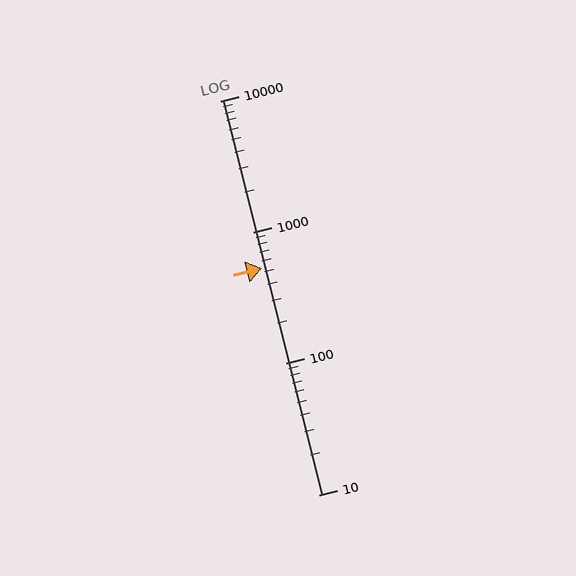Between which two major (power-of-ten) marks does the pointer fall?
The pointer is between 100 and 1000.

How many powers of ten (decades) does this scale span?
The scale spans 3 decades, from 10 to 10000.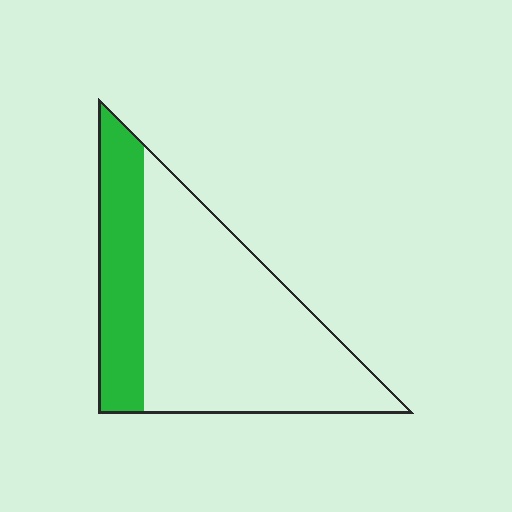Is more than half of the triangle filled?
No.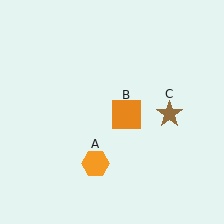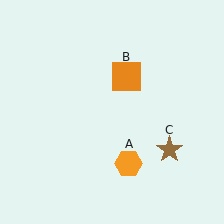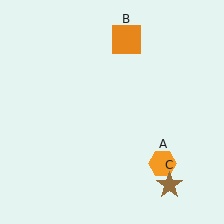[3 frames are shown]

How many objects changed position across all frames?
3 objects changed position: orange hexagon (object A), orange square (object B), brown star (object C).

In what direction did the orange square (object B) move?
The orange square (object B) moved up.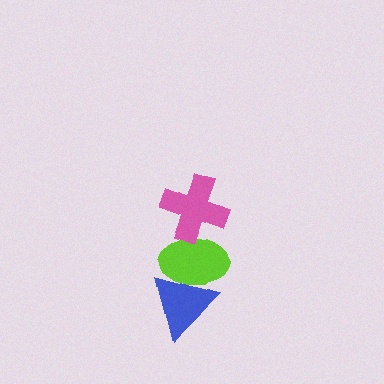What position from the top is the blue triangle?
The blue triangle is 3rd from the top.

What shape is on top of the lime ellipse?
The pink cross is on top of the lime ellipse.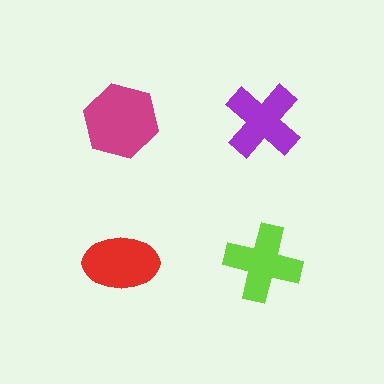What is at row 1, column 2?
A purple cross.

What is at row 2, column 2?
A lime cross.